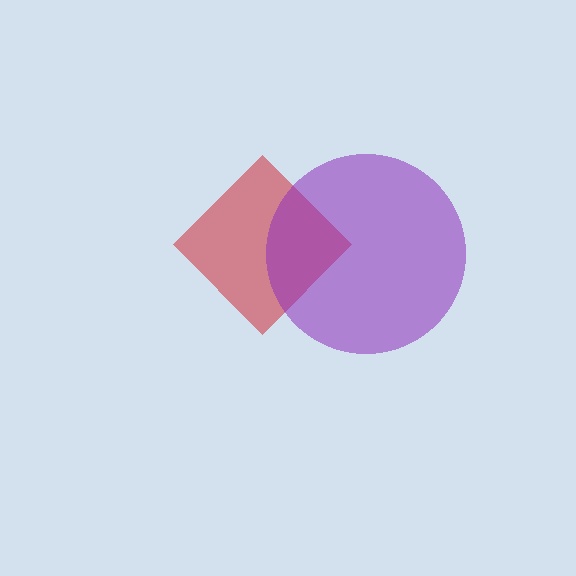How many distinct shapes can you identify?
There are 2 distinct shapes: a red diamond, a purple circle.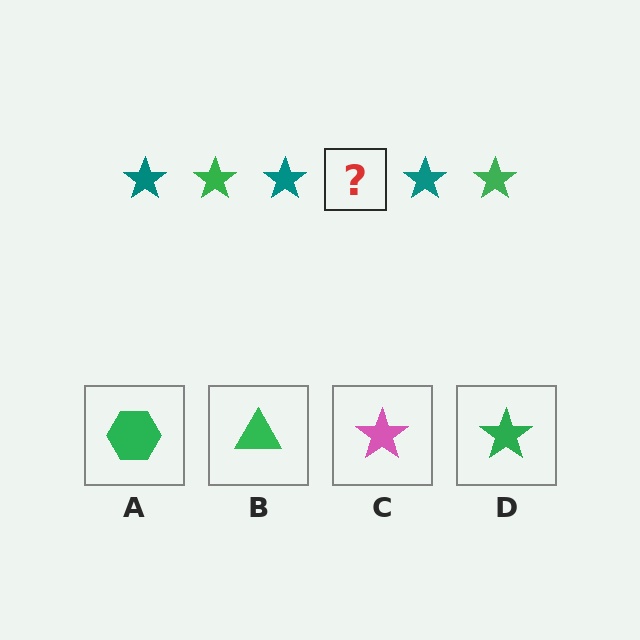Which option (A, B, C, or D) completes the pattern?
D.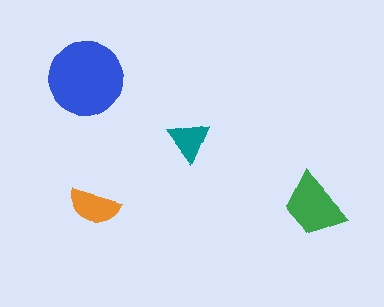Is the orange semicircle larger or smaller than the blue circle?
Smaller.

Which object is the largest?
The blue circle.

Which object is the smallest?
The teal triangle.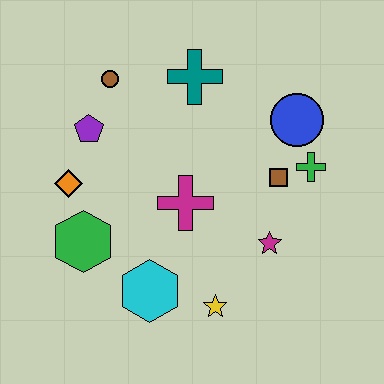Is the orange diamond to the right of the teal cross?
No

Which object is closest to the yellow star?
The cyan hexagon is closest to the yellow star.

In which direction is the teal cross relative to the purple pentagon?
The teal cross is to the right of the purple pentagon.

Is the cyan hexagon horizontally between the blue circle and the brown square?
No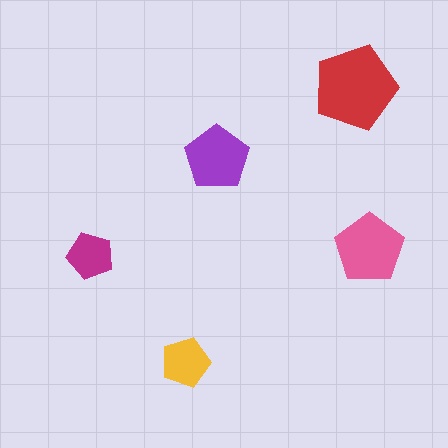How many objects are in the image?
There are 5 objects in the image.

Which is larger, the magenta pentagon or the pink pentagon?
The pink one.